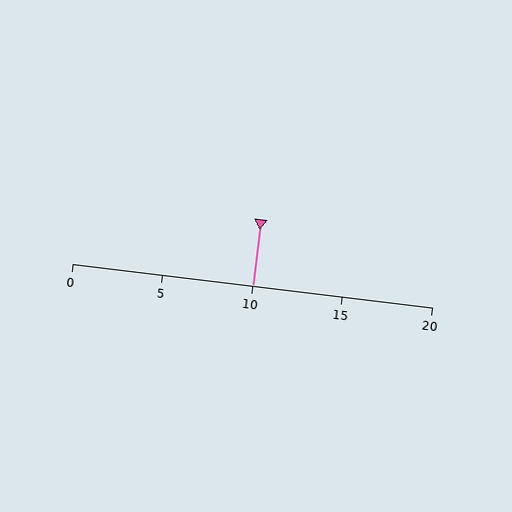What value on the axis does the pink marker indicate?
The marker indicates approximately 10.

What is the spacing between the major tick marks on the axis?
The major ticks are spaced 5 apart.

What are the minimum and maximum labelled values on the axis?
The axis runs from 0 to 20.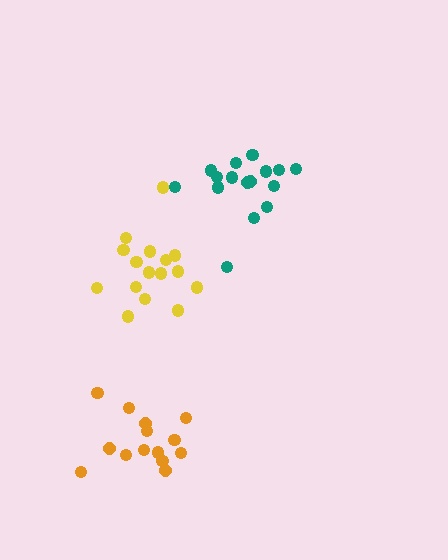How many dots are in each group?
Group 1: 16 dots, Group 2: 16 dots, Group 3: 14 dots (46 total).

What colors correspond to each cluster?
The clusters are colored: teal, yellow, orange.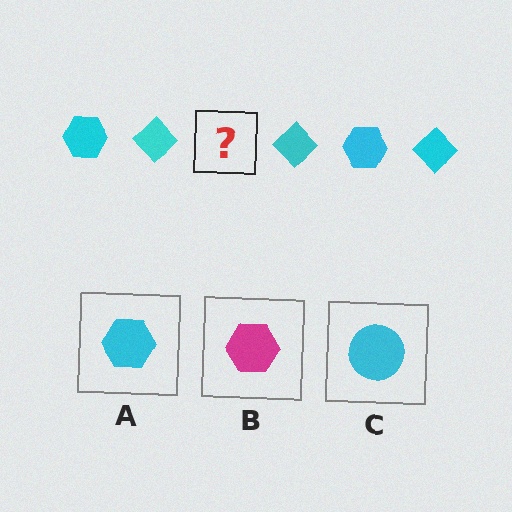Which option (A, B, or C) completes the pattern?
A.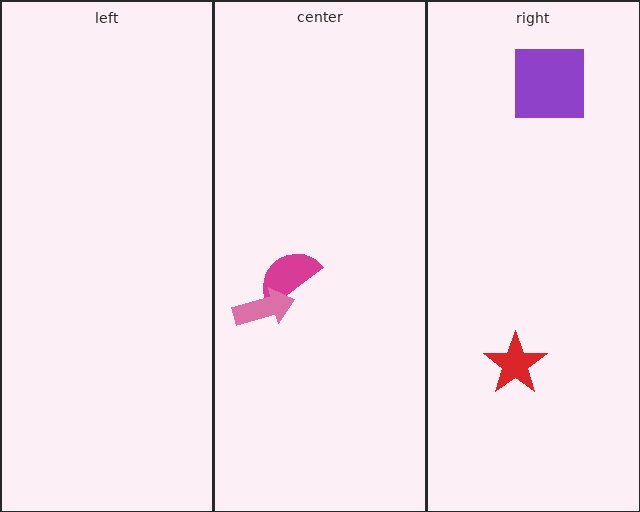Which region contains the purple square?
The right region.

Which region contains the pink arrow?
The center region.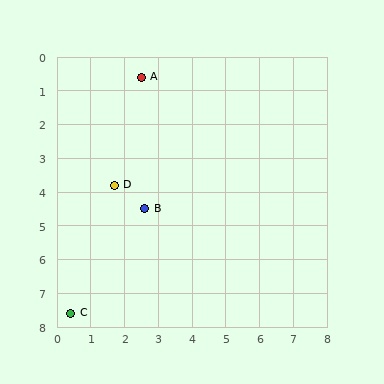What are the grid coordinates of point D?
Point D is at approximately (1.7, 3.8).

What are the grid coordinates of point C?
Point C is at approximately (0.4, 7.6).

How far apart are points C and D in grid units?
Points C and D are about 4.0 grid units apart.